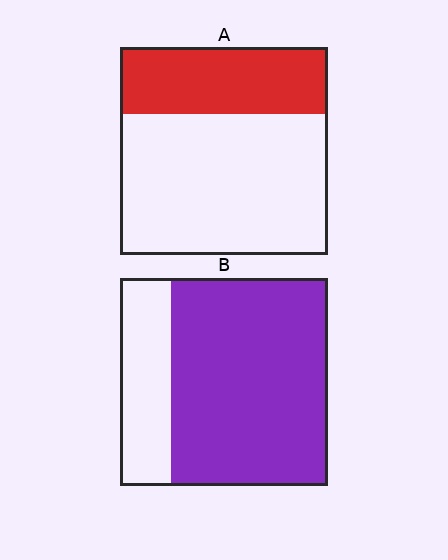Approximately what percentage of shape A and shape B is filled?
A is approximately 30% and B is approximately 75%.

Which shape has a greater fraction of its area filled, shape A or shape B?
Shape B.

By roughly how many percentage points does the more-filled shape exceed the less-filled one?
By roughly 45 percentage points (B over A).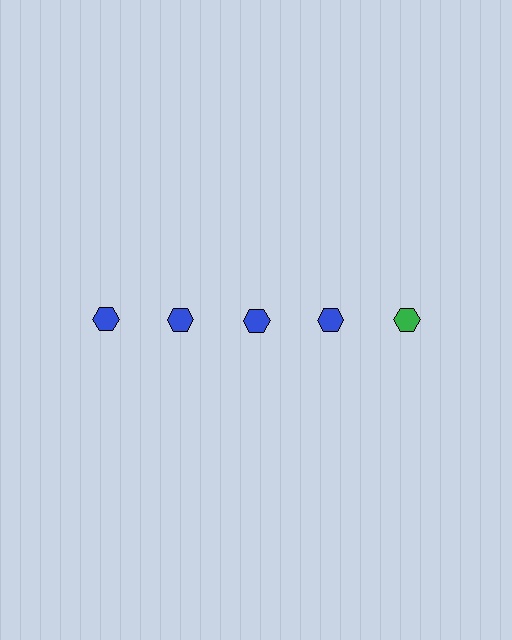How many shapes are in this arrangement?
There are 5 shapes arranged in a grid pattern.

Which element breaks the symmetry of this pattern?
The green hexagon in the top row, rightmost column breaks the symmetry. All other shapes are blue hexagons.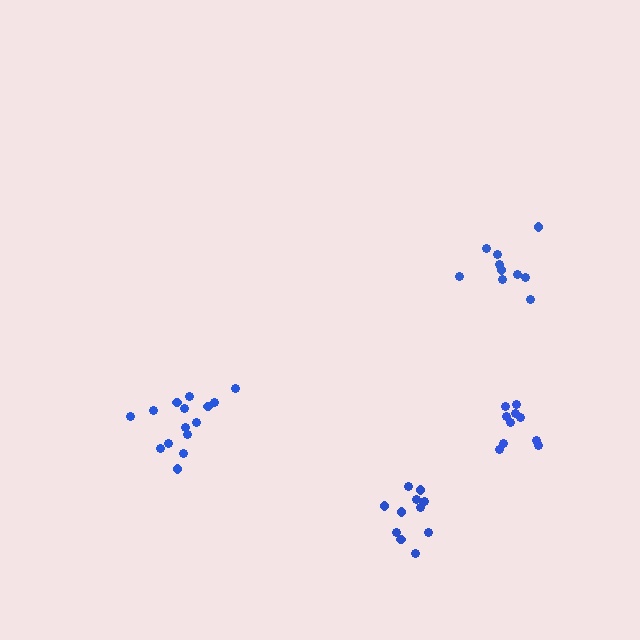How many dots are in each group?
Group 1: 15 dots, Group 2: 10 dots, Group 3: 10 dots, Group 4: 11 dots (46 total).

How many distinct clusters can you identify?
There are 4 distinct clusters.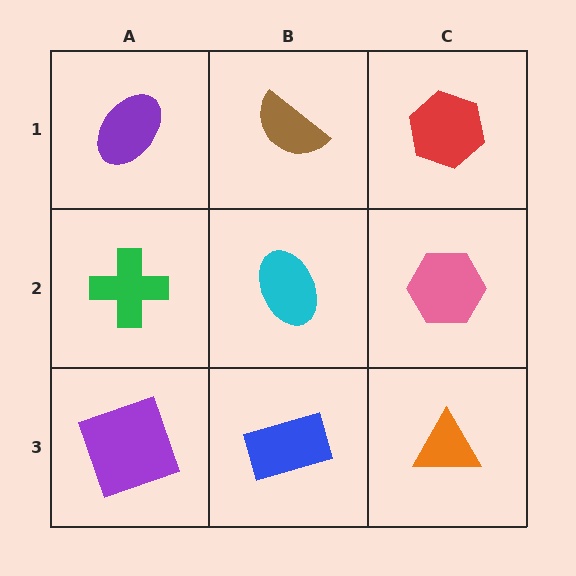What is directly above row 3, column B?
A cyan ellipse.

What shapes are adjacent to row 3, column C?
A pink hexagon (row 2, column C), a blue rectangle (row 3, column B).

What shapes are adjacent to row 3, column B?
A cyan ellipse (row 2, column B), a purple square (row 3, column A), an orange triangle (row 3, column C).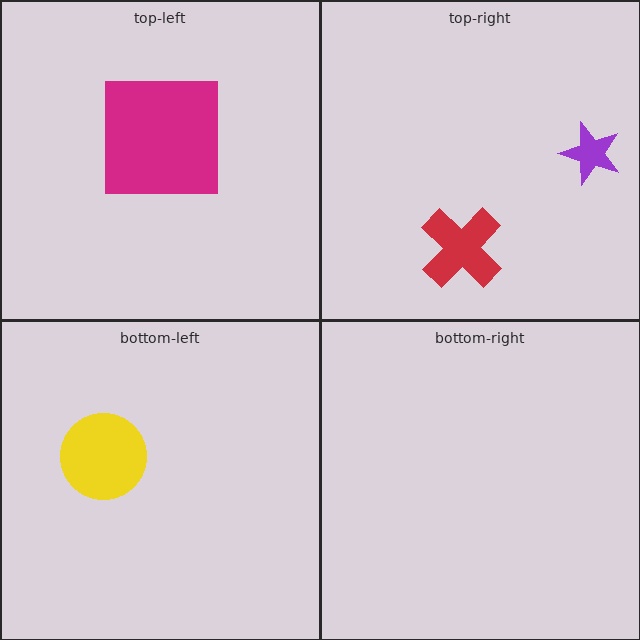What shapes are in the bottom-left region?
The yellow circle.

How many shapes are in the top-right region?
2.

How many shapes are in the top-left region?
1.